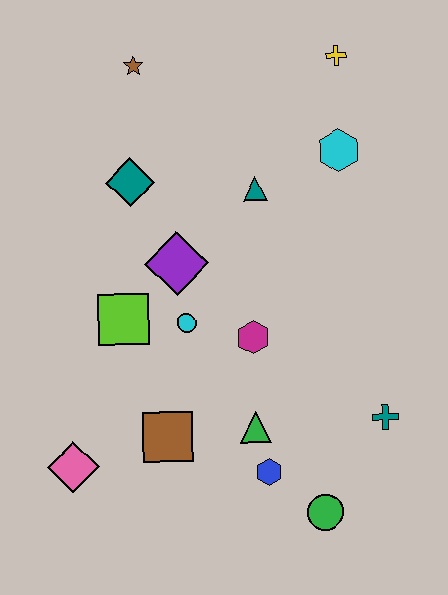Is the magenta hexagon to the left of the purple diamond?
No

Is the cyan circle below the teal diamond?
Yes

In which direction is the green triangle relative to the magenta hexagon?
The green triangle is below the magenta hexagon.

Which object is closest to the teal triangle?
The cyan hexagon is closest to the teal triangle.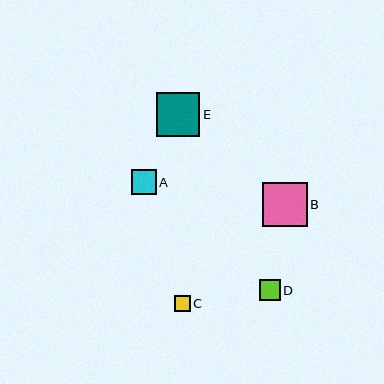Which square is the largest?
Square B is the largest with a size of approximately 44 pixels.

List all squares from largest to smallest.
From largest to smallest: B, E, A, D, C.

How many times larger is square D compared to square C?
Square D is approximately 1.3 times the size of square C.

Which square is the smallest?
Square C is the smallest with a size of approximately 16 pixels.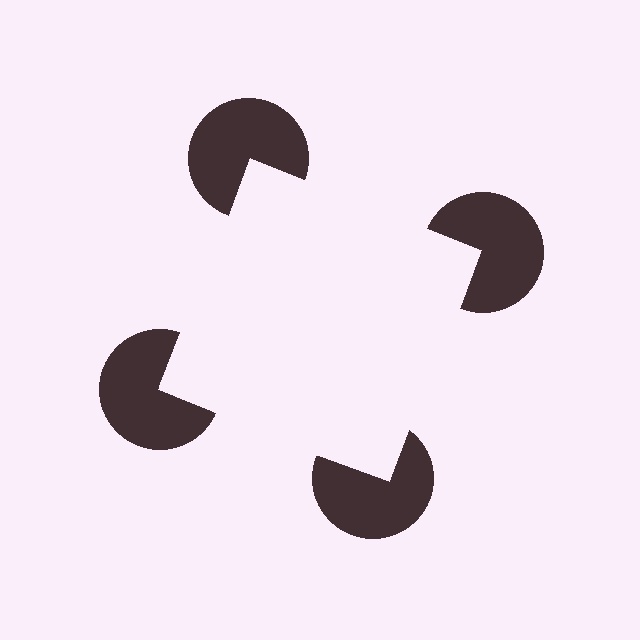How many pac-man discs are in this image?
There are 4 — one at each vertex of the illusory square.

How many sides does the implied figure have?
4 sides.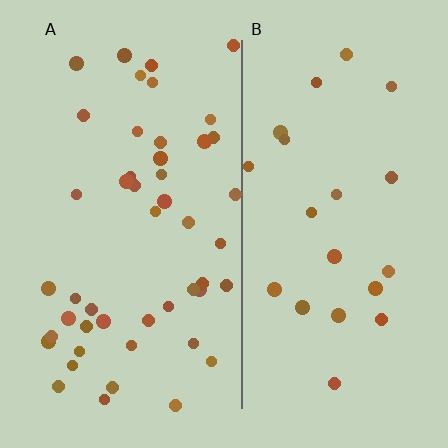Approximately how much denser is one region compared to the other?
Approximately 2.2× — region A over region B.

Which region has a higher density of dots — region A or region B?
A (the left).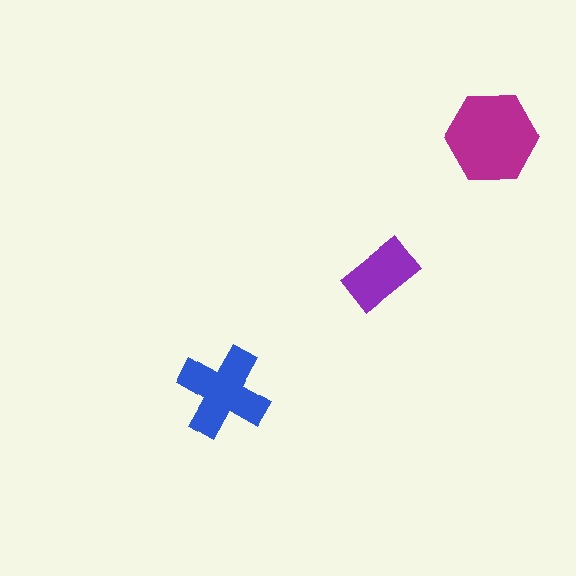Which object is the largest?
The magenta hexagon.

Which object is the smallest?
The purple rectangle.